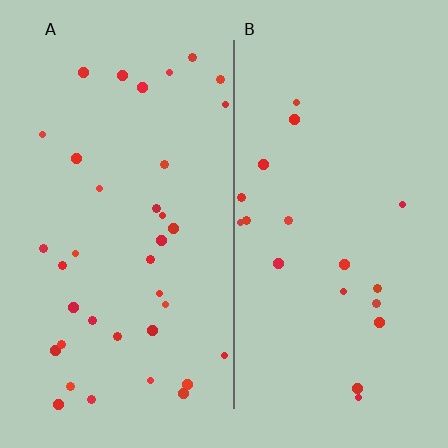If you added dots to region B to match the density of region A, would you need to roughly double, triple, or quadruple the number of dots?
Approximately double.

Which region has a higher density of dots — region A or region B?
A (the left).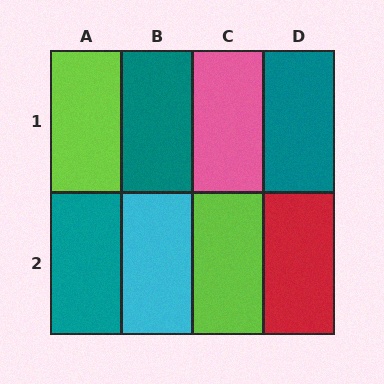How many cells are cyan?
1 cell is cyan.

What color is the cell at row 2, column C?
Lime.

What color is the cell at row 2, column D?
Red.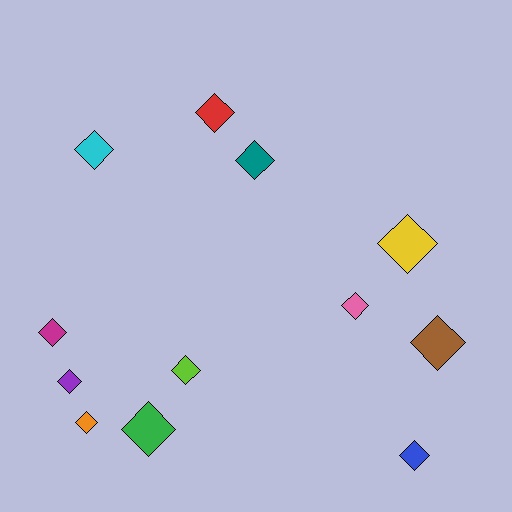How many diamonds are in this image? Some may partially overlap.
There are 12 diamonds.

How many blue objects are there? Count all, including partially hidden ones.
There is 1 blue object.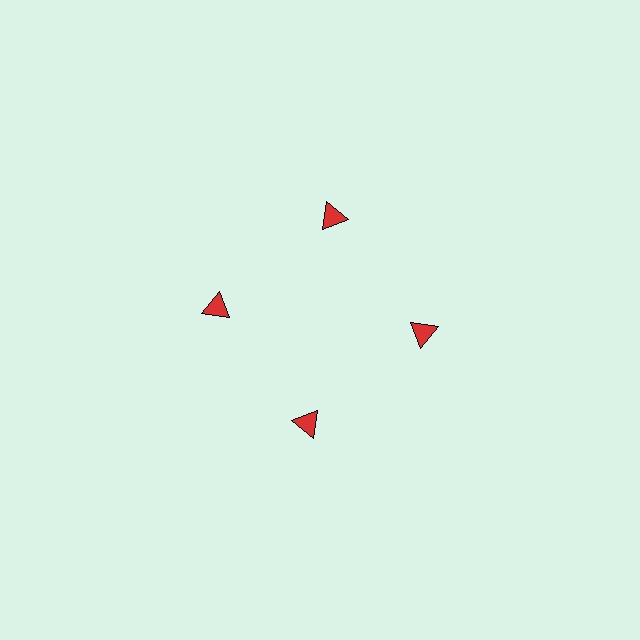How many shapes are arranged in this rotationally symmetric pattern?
There are 4 shapes, arranged in 4 groups of 1.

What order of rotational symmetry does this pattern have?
This pattern has 4-fold rotational symmetry.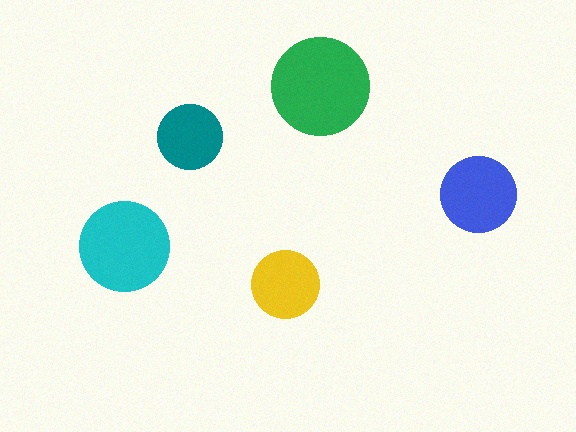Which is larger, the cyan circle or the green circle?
The green one.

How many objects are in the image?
There are 5 objects in the image.